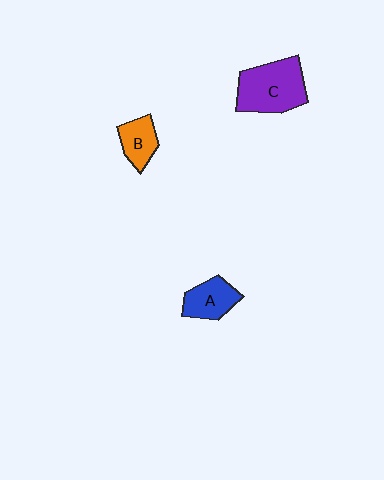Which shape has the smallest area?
Shape B (orange).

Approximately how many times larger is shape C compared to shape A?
Approximately 1.8 times.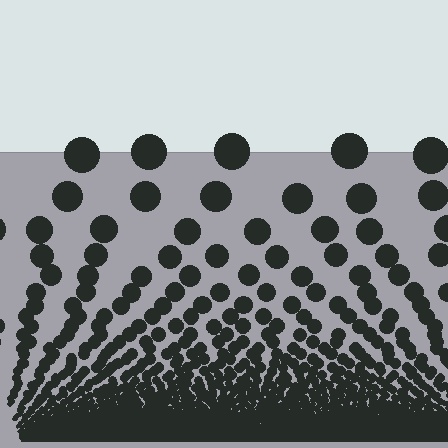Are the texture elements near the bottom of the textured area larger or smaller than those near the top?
Smaller. The gradient is inverted — elements near the bottom are smaller and denser.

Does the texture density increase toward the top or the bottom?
Density increases toward the bottom.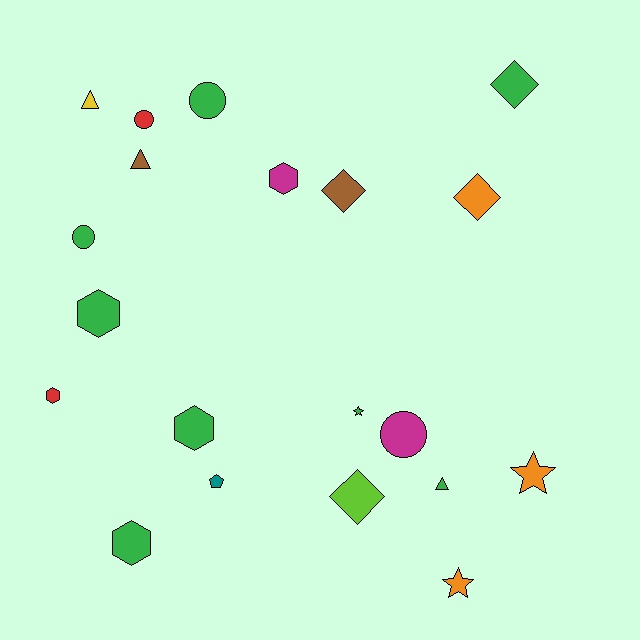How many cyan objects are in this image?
There are no cyan objects.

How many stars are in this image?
There are 3 stars.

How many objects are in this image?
There are 20 objects.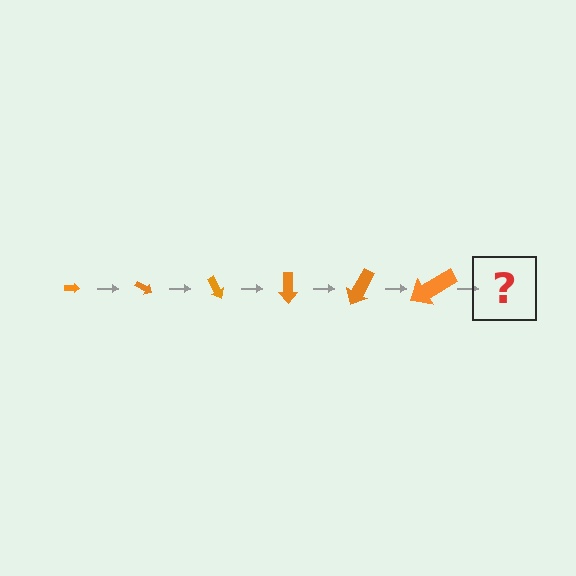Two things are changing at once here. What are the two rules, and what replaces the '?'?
The two rules are that the arrow grows larger each step and it rotates 30 degrees each step. The '?' should be an arrow, larger than the previous one and rotated 180 degrees from the start.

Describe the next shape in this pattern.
It should be an arrow, larger than the previous one and rotated 180 degrees from the start.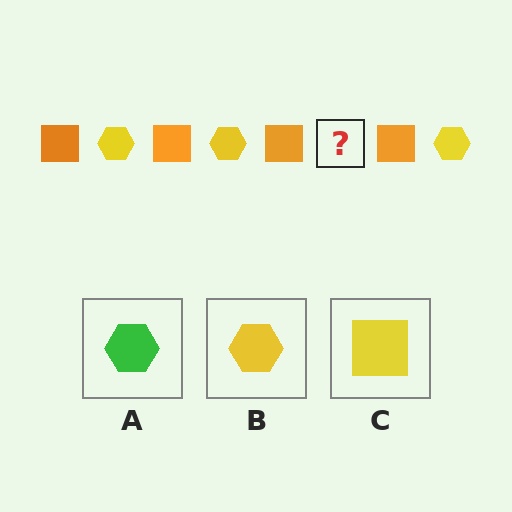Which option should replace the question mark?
Option B.